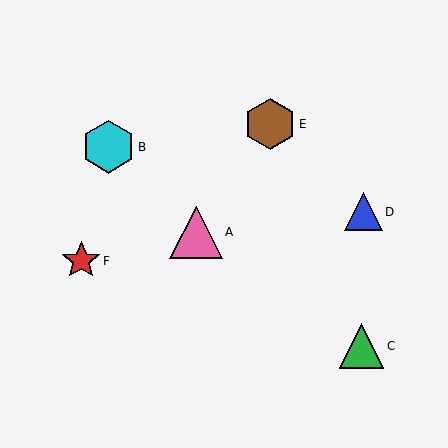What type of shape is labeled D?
Shape D is a blue triangle.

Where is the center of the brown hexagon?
The center of the brown hexagon is at (270, 124).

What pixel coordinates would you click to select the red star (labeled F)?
Click at (81, 261) to select the red star F.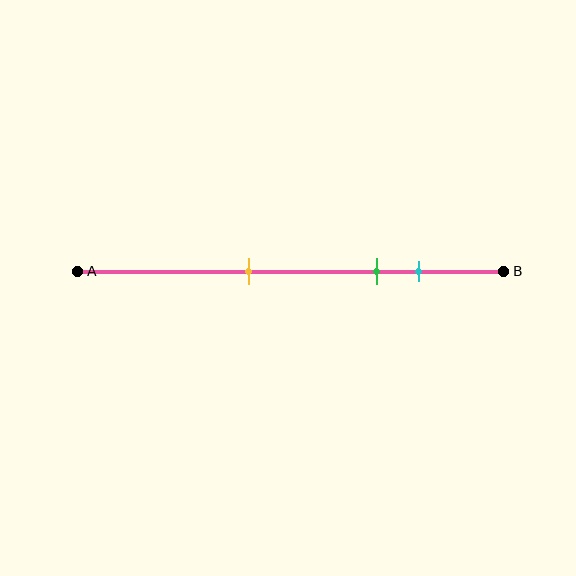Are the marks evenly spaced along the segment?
No, the marks are not evenly spaced.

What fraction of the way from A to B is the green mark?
The green mark is approximately 70% (0.7) of the way from A to B.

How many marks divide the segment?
There are 3 marks dividing the segment.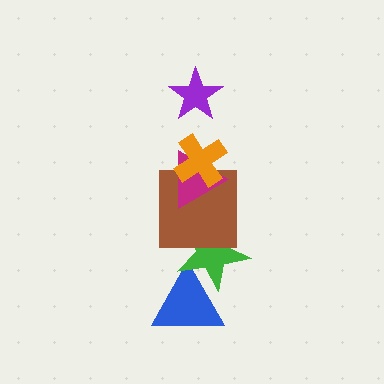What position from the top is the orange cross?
The orange cross is 2nd from the top.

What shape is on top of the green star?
The brown square is on top of the green star.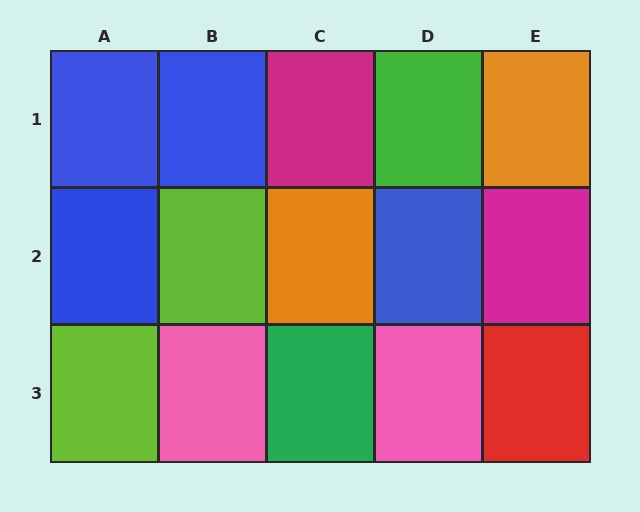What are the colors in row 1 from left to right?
Blue, blue, magenta, green, orange.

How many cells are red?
1 cell is red.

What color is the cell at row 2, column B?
Lime.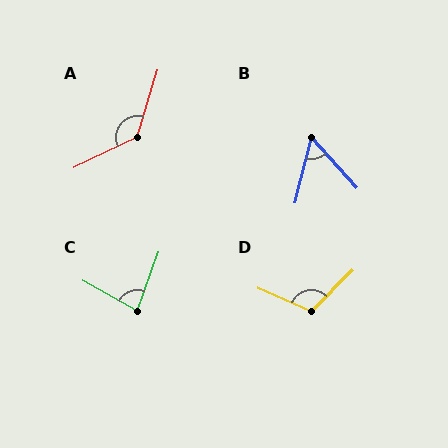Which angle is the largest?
A, at approximately 133 degrees.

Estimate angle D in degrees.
Approximately 111 degrees.